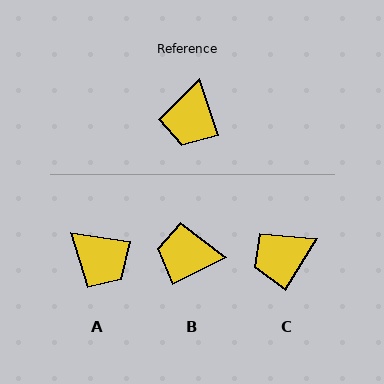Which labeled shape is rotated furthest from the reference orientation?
B, about 82 degrees away.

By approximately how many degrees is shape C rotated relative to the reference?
Approximately 50 degrees clockwise.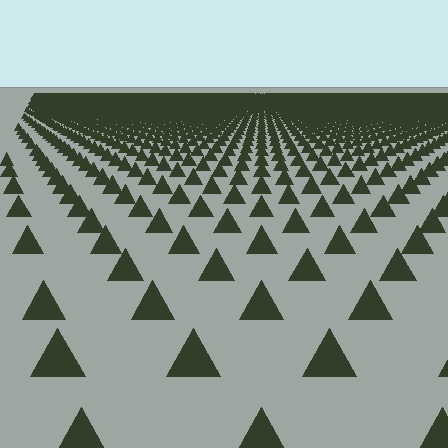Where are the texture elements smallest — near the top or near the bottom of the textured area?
Near the top.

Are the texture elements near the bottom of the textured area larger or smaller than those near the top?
Larger. Near the bottom, elements are closer to the viewer and appear at a bigger on-screen size.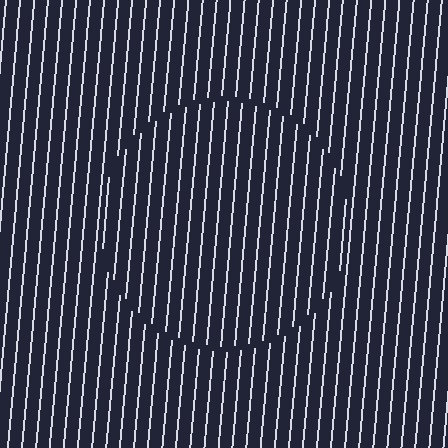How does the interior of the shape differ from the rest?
The interior of the shape contains the same grating, shifted by half a period — the contour is defined by the phase discontinuity where line-ends from the inner and outer gratings abut.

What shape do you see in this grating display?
An illusory circle. The interior of the shape contains the same grating, shifted by half a period — the contour is defined by the phase discontinuity where line-ends from the inner and outer gratings abut.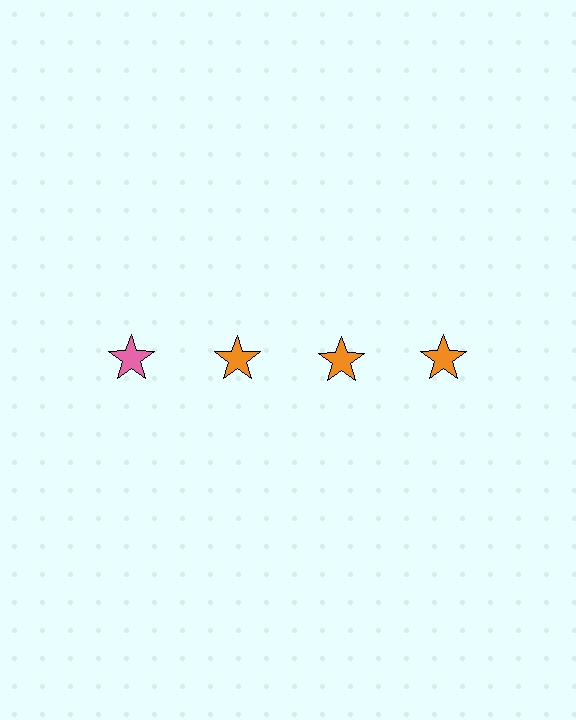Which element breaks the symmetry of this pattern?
The pink star in the top row, leftmost column breaks the symmetry. All other shapes are orange stars.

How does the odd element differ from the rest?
It has a different color: pink instead of orange.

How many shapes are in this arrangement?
There are 4 shapes arranged in a grid pattern.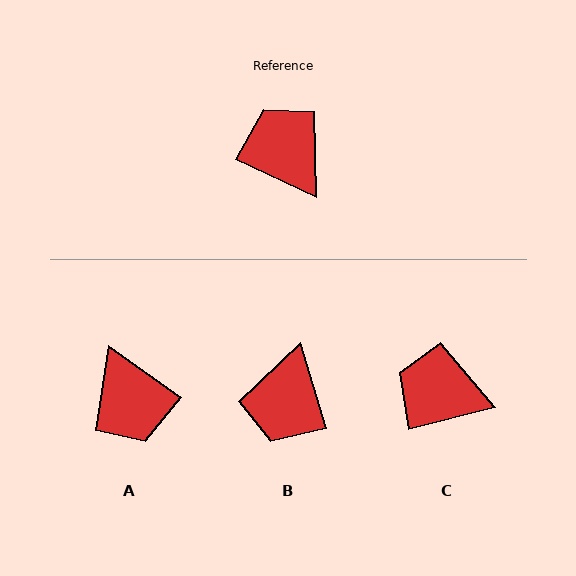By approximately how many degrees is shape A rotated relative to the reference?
Approximately 170 degrees counter-clockwise.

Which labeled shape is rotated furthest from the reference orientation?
A, about 170 degrees away.